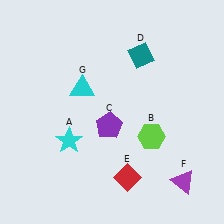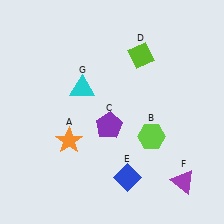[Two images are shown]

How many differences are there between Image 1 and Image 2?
There are 3 differences between the two images.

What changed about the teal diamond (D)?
In Image 1, D is teal. In Image 2, it changed to lime.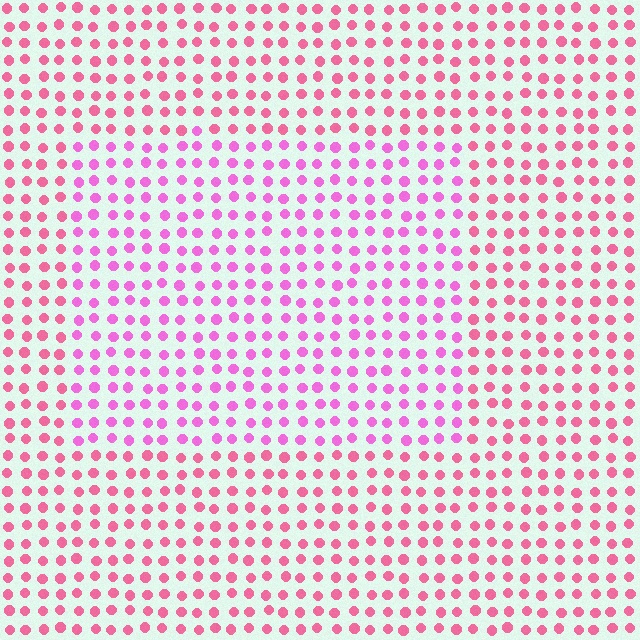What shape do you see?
I see a rectangle.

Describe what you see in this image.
The image is filled with small pink elements in a uniform arrangement. A rectangle-shaped region is visible where the elements are tinted to a slightly different hue, forming a subtle color boundary.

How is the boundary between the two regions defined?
The boundary is defined purely by a slight shift in hue (about 29 degrees). Spacing, size, and orientation are identical on both sides.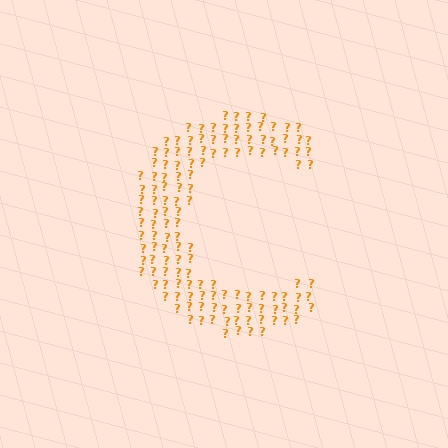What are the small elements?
The small elements are question marks.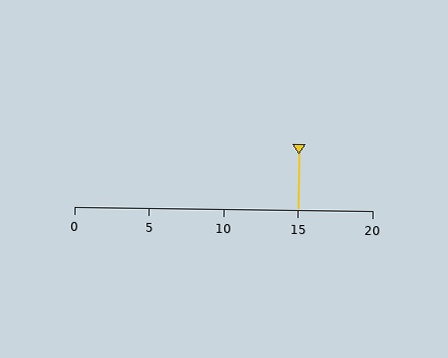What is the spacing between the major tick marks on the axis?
The major ticks are spaced 5 apart.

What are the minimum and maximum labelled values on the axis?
The axis runs from 0 to 20.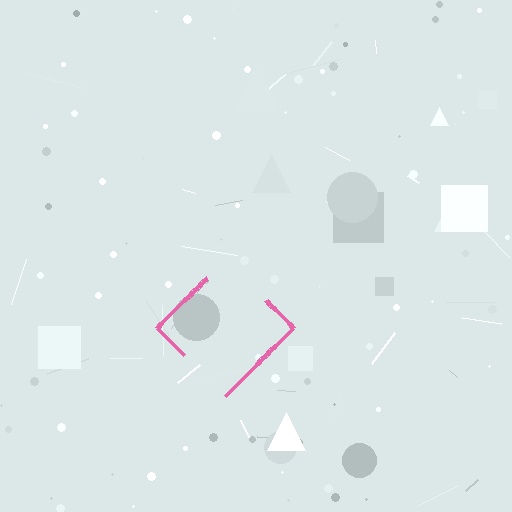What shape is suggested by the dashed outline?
The dashed outline suggests a diamond.